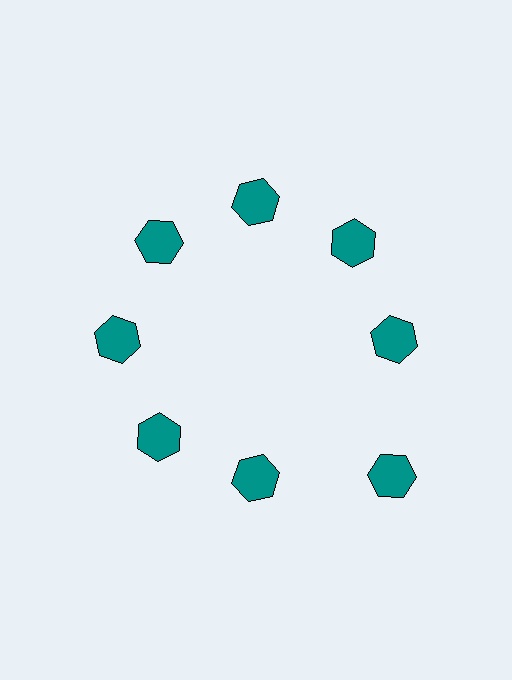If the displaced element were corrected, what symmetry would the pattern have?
It would have 8-fold rotational symmetry — the pattern would map onto itself every 45 degrees.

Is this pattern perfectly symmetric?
No. The 8 teal hexagons are arranged in a ring, but one element near the 4 o'clock position is pushed outward from the center, breaking the 8-fold rotational symmetry.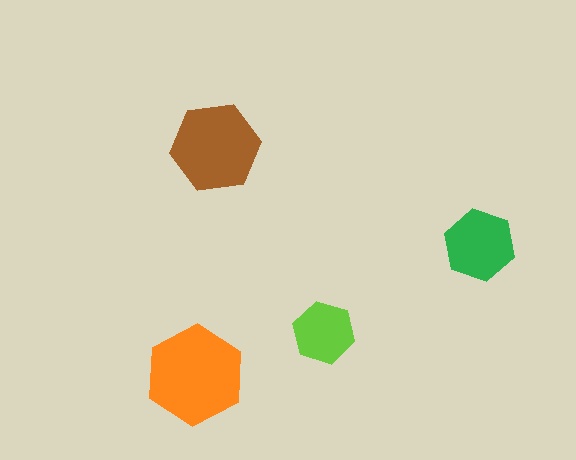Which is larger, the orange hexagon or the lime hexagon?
The orange one.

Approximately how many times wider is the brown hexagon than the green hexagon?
About 1.5 times wider.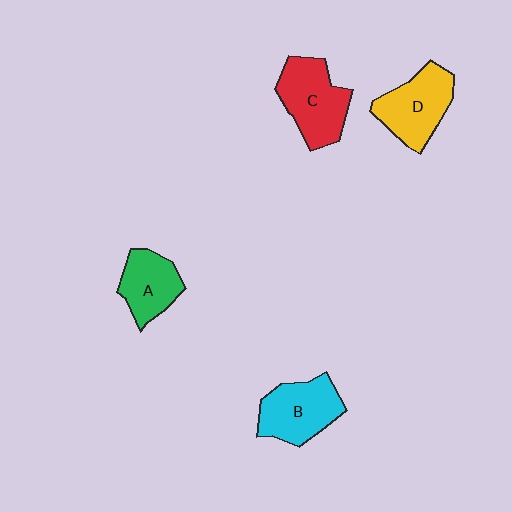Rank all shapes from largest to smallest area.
From largest to smallest: C (red), D (yellow), B (cyan), A (green).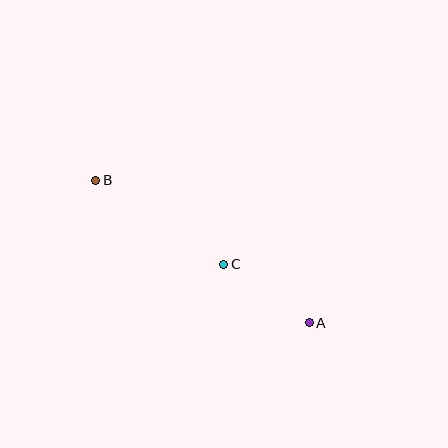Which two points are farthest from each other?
Points A and B are farthest from each other.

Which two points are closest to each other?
Points A and C are closest to each other.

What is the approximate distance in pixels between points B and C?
The distance between B and C is approximately 153 pixels.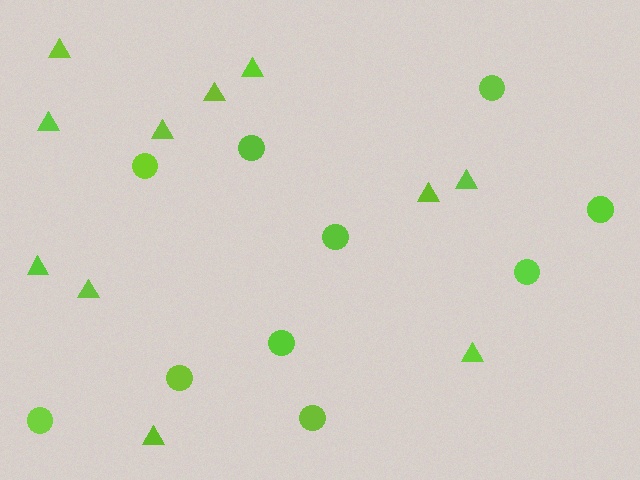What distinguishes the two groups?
There are 2 groups: one group of circles (10) and one group of triangles (11).